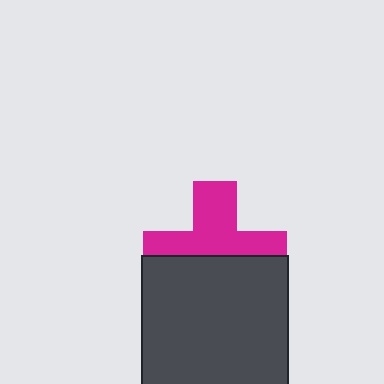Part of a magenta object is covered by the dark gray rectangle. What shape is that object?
It is a cross.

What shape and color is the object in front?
The object in front is a dark gray rectangle.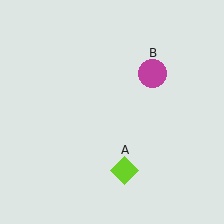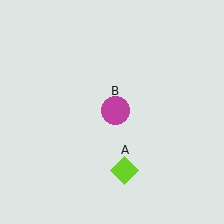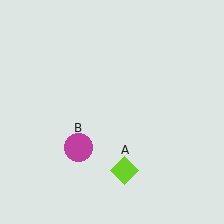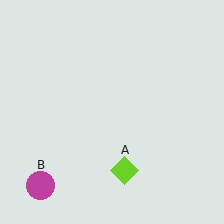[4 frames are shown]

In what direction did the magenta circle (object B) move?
The magenta circle (object B) moved down and to the left.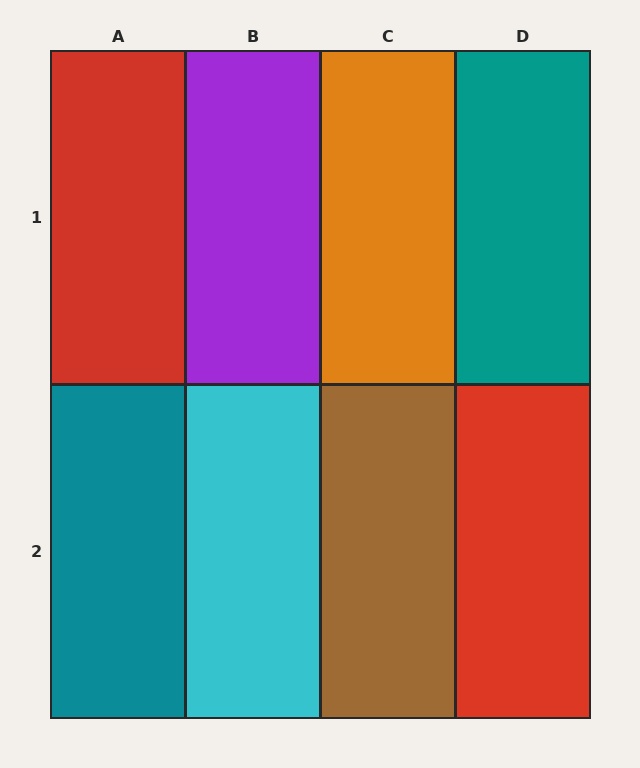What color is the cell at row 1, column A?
Red.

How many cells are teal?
2 cells are teal.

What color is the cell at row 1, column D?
Teal.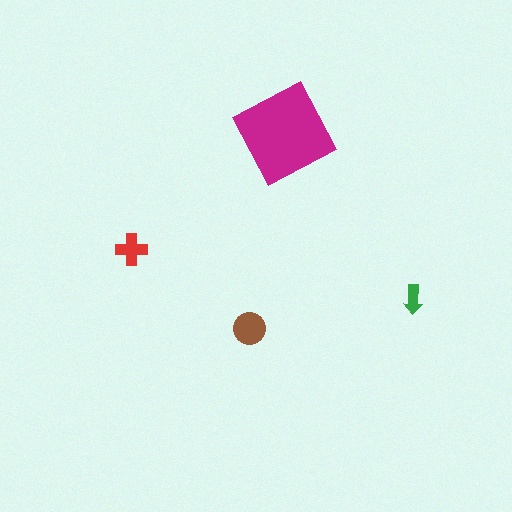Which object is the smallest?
The green arrow.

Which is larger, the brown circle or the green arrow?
The brown circle.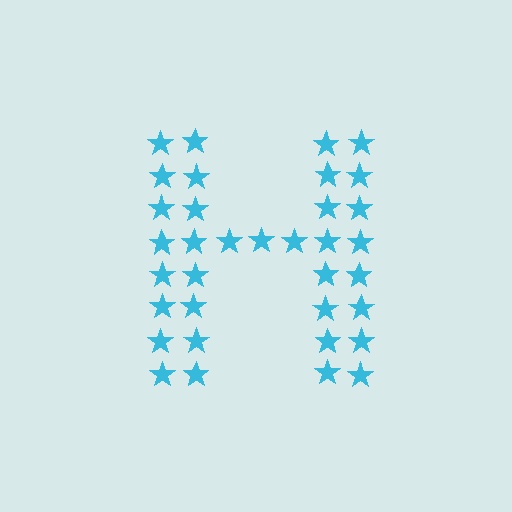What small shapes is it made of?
It is made of small stars.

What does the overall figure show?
The overall figure shows the letter H.